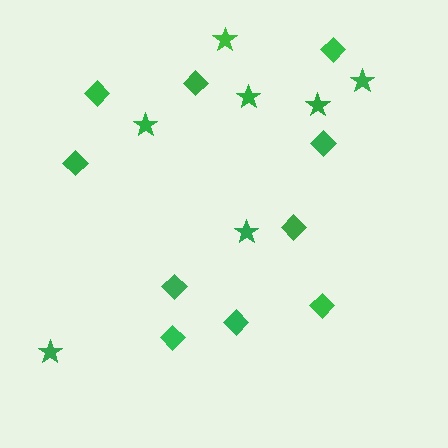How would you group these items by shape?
There are 2 groups: one group of stars (7) and one group of diamonds (10).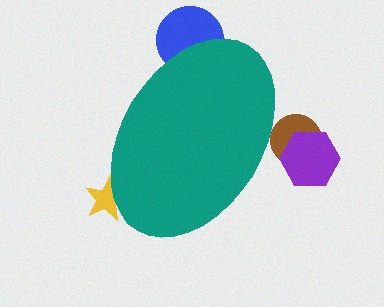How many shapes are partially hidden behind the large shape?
3 shapes are partially hidden.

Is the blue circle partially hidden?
Yes, the blue circle is partially hidden behind the teal ellipse.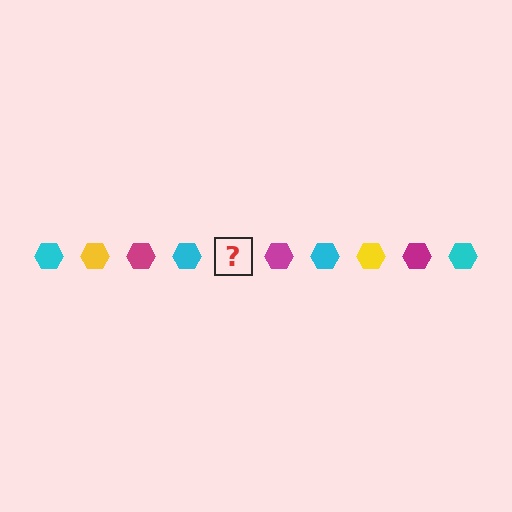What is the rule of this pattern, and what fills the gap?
The rule is that the pattern cycles through cyan, yellow, magenta hexagons. The gap should be filled with a yellow hexagon.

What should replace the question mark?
The question mark should be replaced with a yellow hexagon.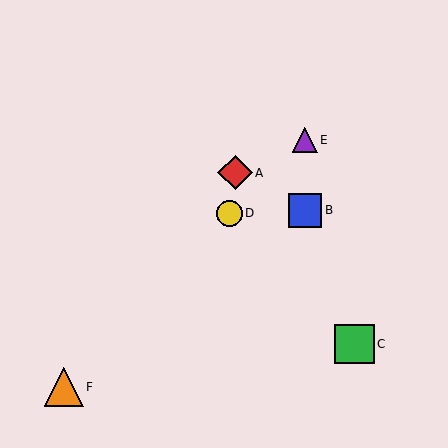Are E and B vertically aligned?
Yes, both are at x≈305.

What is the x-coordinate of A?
Object A is at x≈235.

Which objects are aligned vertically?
Objects B, E are aligned vertically.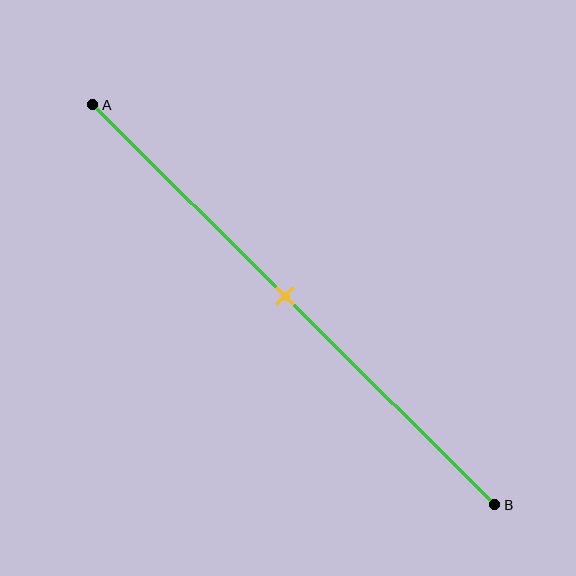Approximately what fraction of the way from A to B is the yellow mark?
The yellow mark is approximately 50% of the way from A to B.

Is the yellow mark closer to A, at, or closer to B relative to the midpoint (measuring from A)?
The yellow mark is approximately at the midpoint of segment AB.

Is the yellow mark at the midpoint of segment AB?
Yes, the mark is approximately at the midpoint.